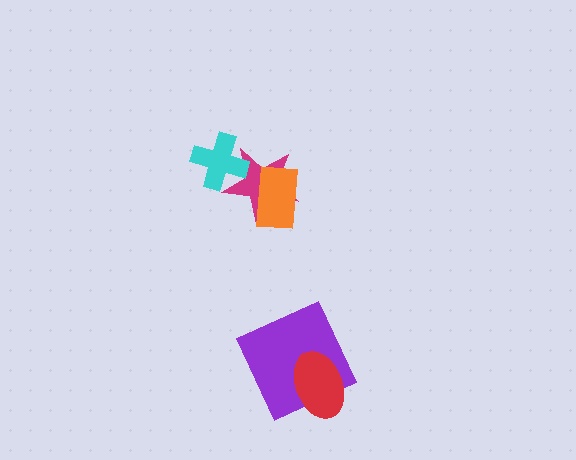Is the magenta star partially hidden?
Yes, it is partially covered by another shape.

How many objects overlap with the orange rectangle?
1 object overlaps with the orange rectangle.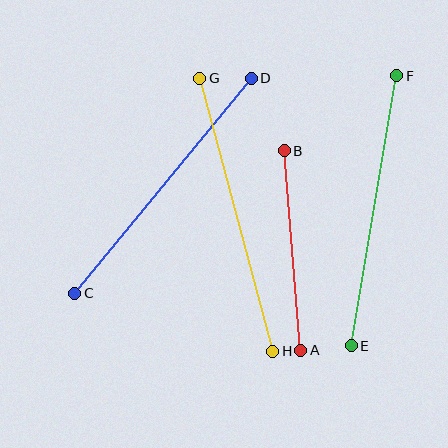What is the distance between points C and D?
The distance is approximately 278 pixels.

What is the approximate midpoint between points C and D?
The midpoint is at approximately (163, 186) pixels.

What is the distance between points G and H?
The distance is approximately 283 pixels.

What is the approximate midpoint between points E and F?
The midpoint is at approximately (374, 211) pixels.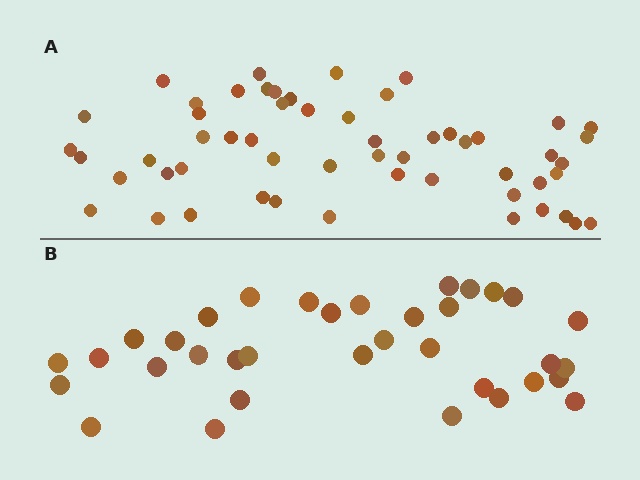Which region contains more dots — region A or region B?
Region A (the top region) has more dots.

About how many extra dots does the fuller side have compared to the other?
Region A has approximately 20 more dots than region B.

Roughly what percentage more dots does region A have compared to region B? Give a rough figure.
About 55% more.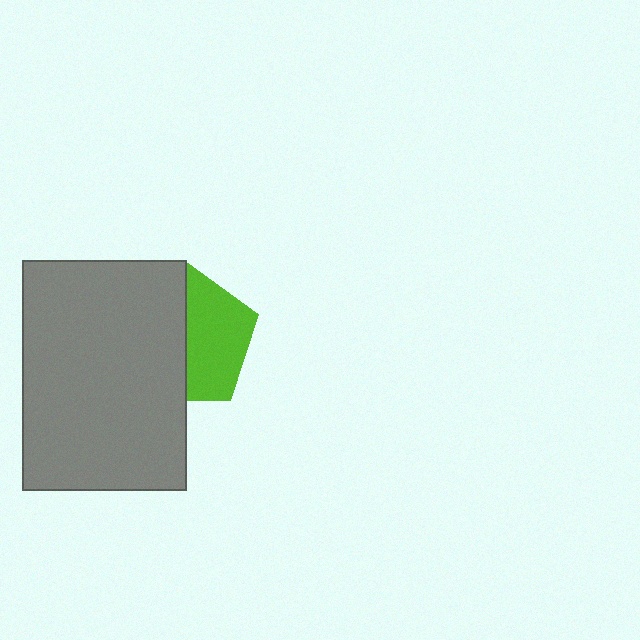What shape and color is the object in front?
The object in front is a gray rectangle.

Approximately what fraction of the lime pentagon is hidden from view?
Roughly 52% of the lime pentagon is hidden behind the gray rectangle.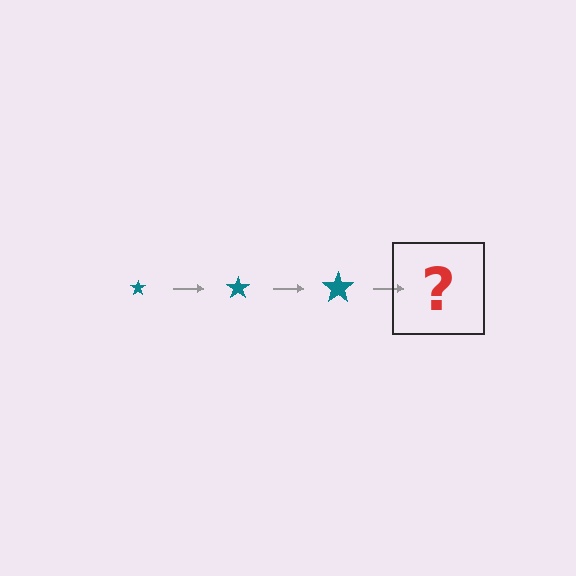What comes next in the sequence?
The next element should be a teal star, larger than the previous one.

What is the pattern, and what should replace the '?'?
The pattern is that the star gets progressively larger each step. The '?' should be a teal star, larger than the previous one.